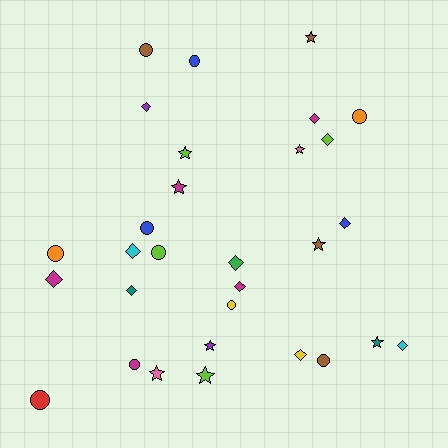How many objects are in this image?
There are 30 objects.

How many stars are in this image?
There are 9 stars.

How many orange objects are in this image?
There are 2 orange objects.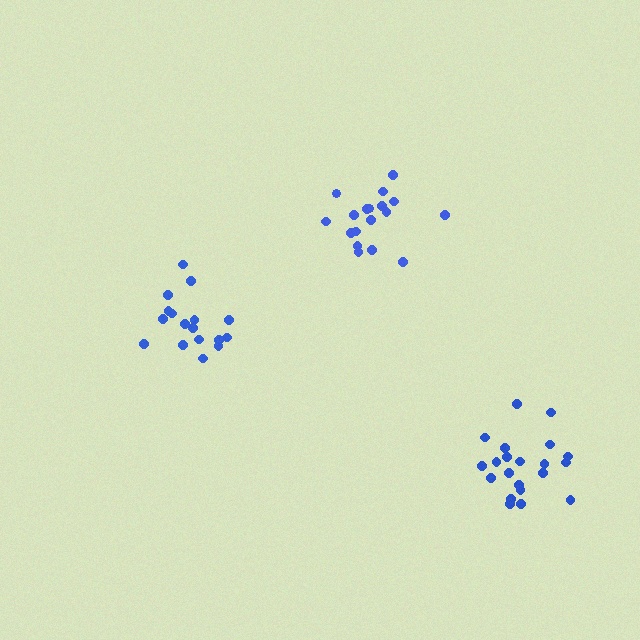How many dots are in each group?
Group 1: 17 dots, Group 2: 18 dots, Group 3: 21 dots (56 total).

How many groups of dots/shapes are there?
There are 3 groups.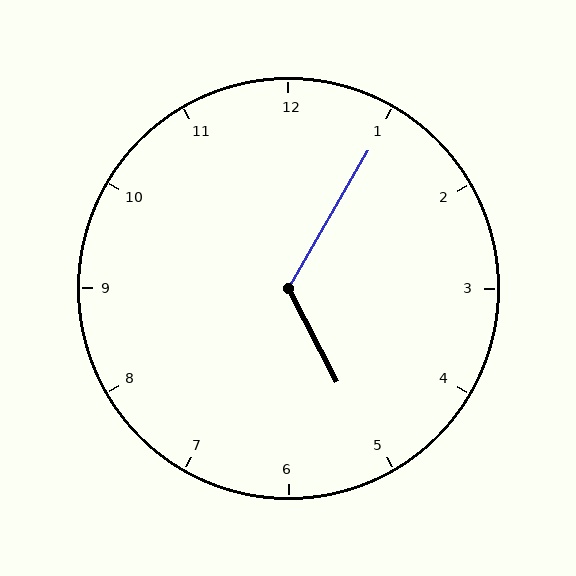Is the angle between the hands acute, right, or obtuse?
It is obtuse.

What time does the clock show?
5:05.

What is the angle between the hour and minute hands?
Approximately 122 degrees.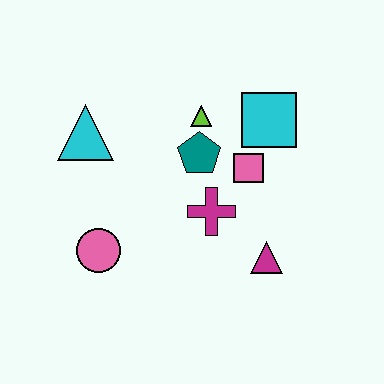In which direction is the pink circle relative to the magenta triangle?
The pink circle is to the left of the magenta triangle.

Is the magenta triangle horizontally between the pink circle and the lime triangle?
No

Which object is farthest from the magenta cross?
The cyan triangle is farthest from the magenta cross.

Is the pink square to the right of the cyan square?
No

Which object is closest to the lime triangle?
The teal pentagon is closest to the lime triangle.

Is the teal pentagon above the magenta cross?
Yes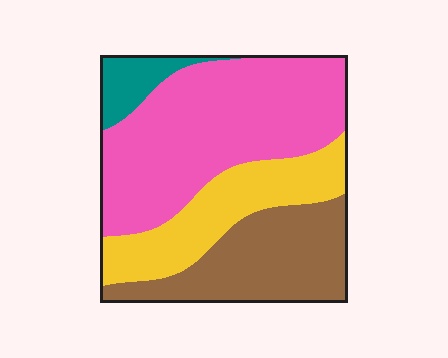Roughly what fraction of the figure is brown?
Brown takes up about one quarter (1/4) of the figure.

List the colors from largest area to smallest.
From largest to smallest: pink, brown, yellow, teal.